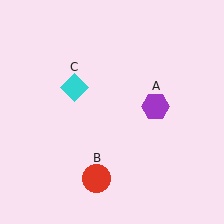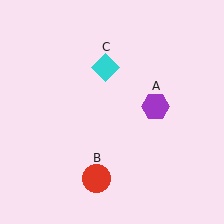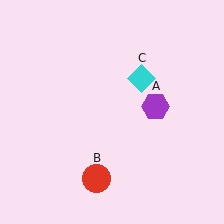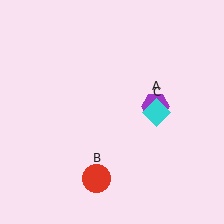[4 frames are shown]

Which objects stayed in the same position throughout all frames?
Purple hexagon (object A) and red circle (object B) remained stationary.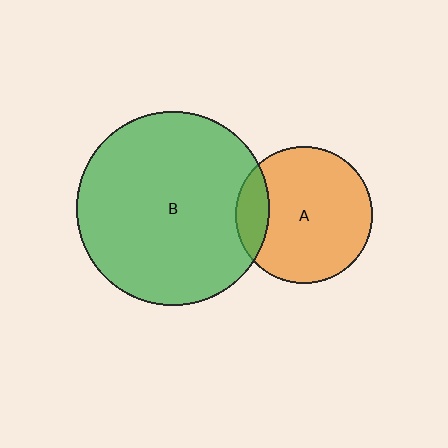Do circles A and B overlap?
Yes.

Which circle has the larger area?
Circle B (green).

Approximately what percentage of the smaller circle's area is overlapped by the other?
Approximately 15%.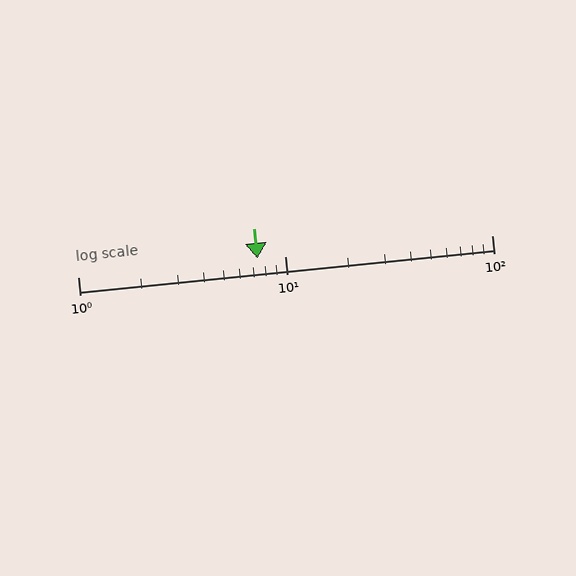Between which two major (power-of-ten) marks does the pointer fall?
The pointer is between 1 and 10.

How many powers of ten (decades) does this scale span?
The scale spans 2 decades, from 1 to 100.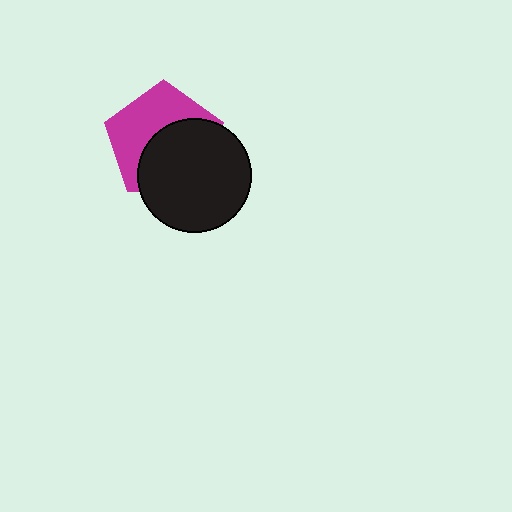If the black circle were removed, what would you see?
You would see the complete magenta pentagon.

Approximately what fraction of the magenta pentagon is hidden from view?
Roughly 52% of the magenta pentagon is hidden behind the black circle.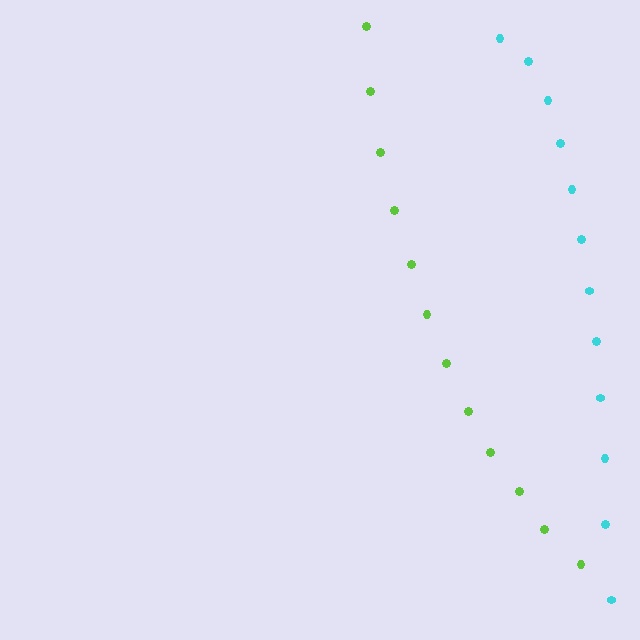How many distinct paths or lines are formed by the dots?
There are 2 distinct paths.